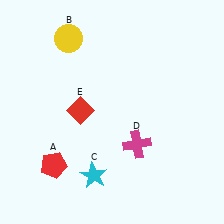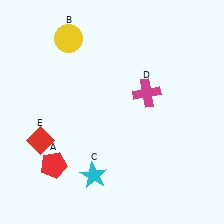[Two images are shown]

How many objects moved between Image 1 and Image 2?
2 objects moved between the two images.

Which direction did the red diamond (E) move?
The red diamond (E) moved left.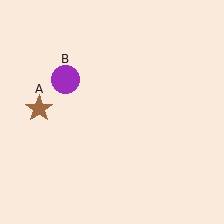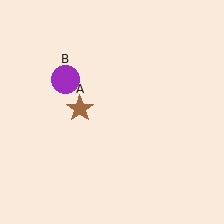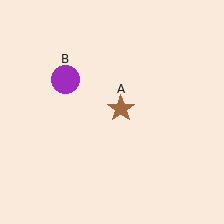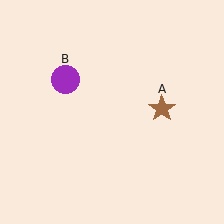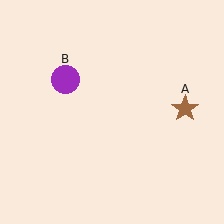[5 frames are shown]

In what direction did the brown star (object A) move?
The brown star (object A) moved right.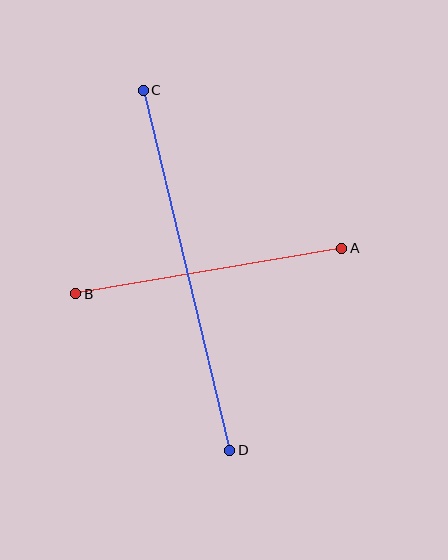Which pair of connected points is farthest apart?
Points C and D are farthest apart.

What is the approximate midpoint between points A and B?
The midpoint is at approximately (209, 271) pixels.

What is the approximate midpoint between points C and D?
The midpoint is at approximately (187, 270) pixels.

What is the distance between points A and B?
The distance is approximately 269 pixels.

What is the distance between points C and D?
The distance is approximately 370 pixels.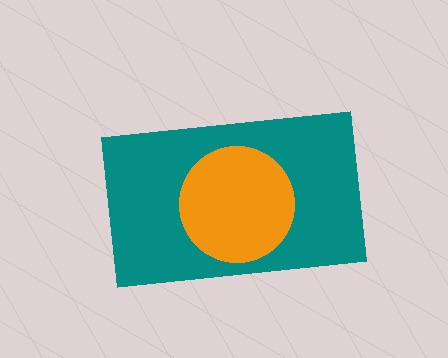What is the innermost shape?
The orange circle.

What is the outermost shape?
The teal rectangle.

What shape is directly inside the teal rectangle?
The orange circle.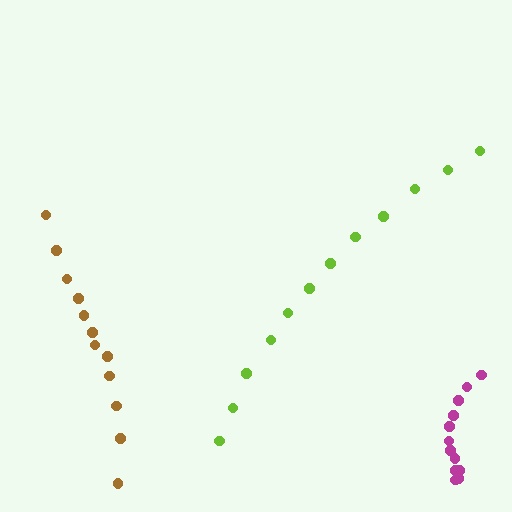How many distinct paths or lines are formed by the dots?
There are 3 distinct paths.